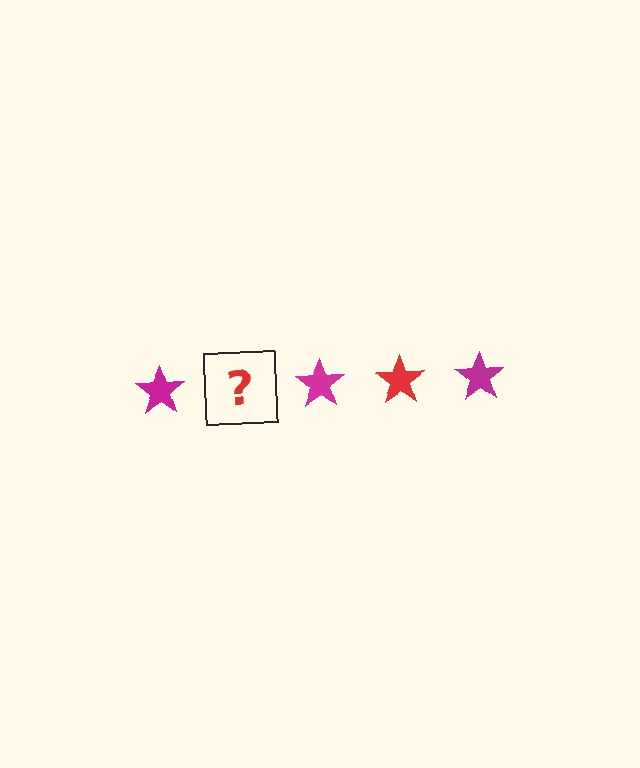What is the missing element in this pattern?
The missing element is a red star.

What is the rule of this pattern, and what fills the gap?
The rule is that the pattern cycles through magenta, red stars. The gap should be filled with a red star.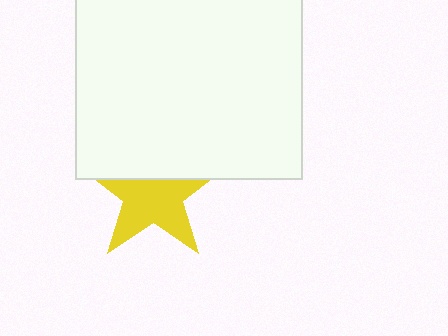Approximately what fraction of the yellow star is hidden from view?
Roughly 37% of the yellow star is hidden behind the white square.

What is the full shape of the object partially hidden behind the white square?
The partially hidden object is a yellow star.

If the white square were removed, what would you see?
You would see the complete yellow star.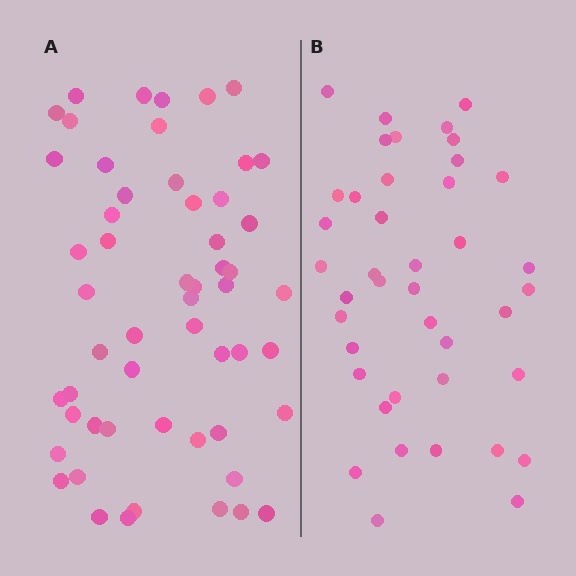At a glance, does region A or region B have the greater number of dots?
Region A (the left region) has more dots.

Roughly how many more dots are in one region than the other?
Region A has approximately 15 more dots than region B.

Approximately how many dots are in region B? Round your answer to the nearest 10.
About 40 dots. (The exact count is 41, which rounds to 40.)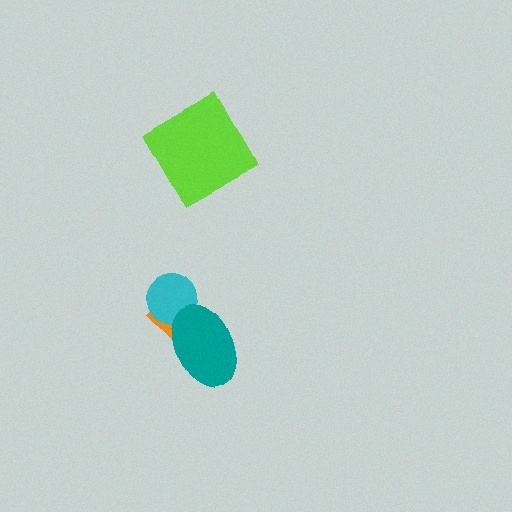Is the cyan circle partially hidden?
Yes, it is partially covered by another shape.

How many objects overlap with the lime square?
0 objects overlap with the lime square.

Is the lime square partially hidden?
No, no other shape covers it.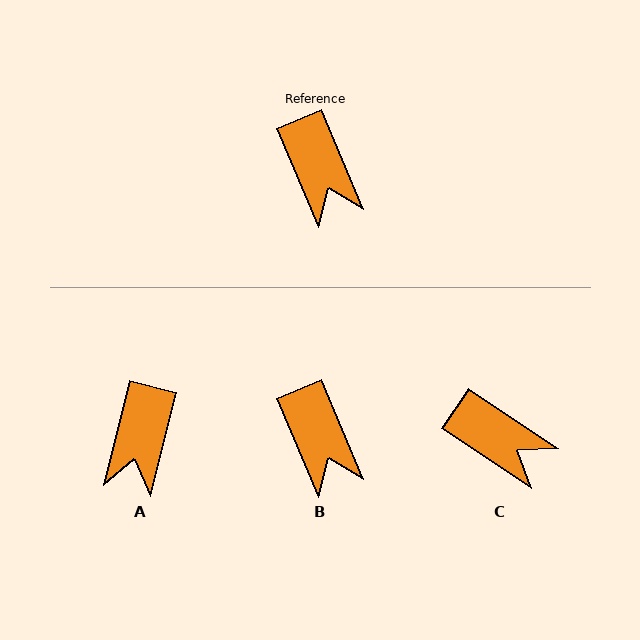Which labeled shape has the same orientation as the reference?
B.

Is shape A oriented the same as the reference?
No, it is off by about 37 degrees.